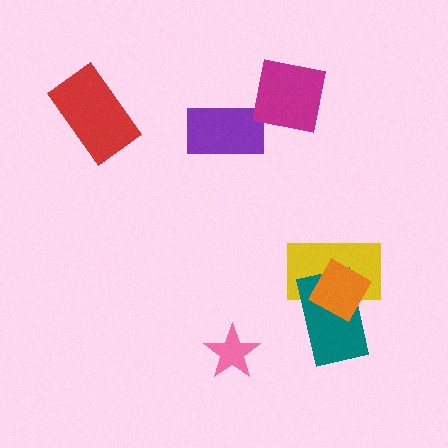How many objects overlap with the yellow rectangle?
2 objects overlap with the yellow rectangle.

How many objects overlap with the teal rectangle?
2 objects overlap with the teal rectangle.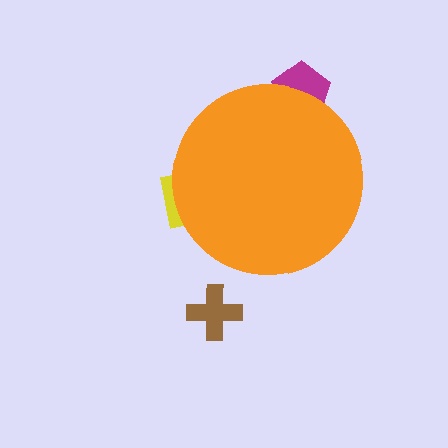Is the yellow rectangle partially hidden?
Yes, the yellow rectangle is partially hidden behind the orange circle.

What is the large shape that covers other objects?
An orange circle.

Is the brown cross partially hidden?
No, the brown cross is fully visible.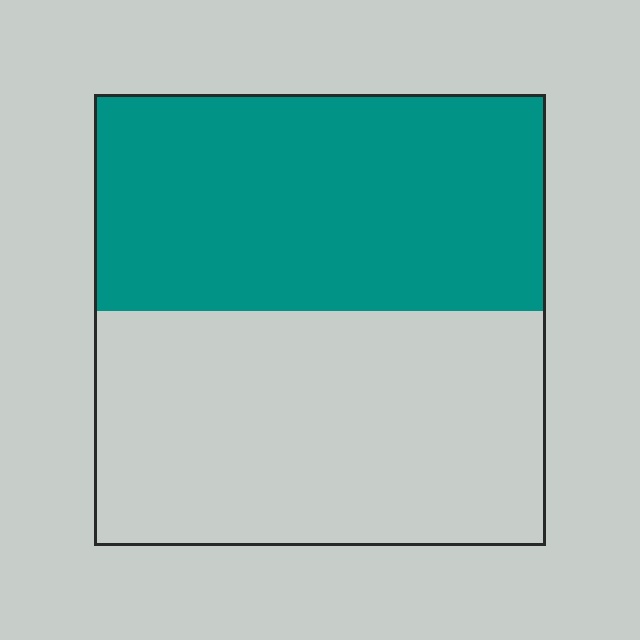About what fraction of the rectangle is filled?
About one half (1/2).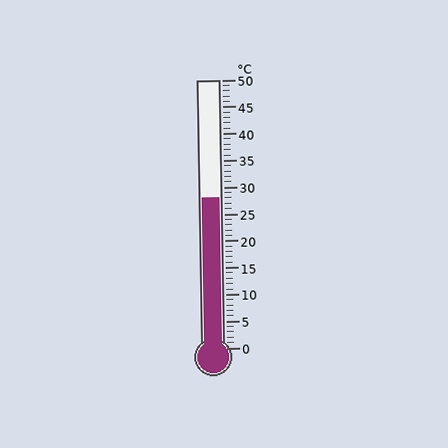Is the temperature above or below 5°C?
The temperature is above 5°C.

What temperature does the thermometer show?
The thermometer shows approximately 28°C.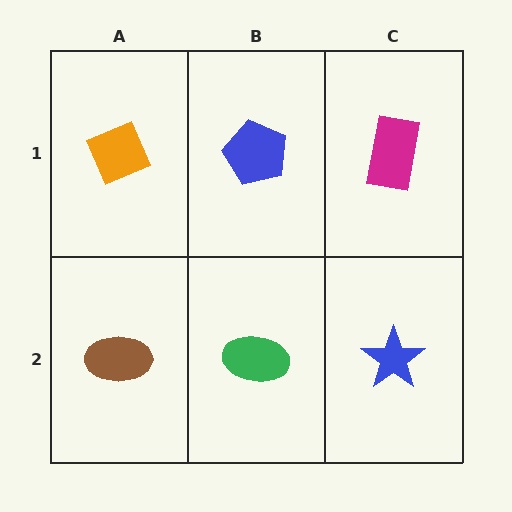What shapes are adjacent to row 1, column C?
A blue star (row 2, column C), a blue pentagon (row 1, column B).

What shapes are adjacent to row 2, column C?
A magenta rectangle (row 1, column C), a green ellipse (row 2, column B).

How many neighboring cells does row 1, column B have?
3.